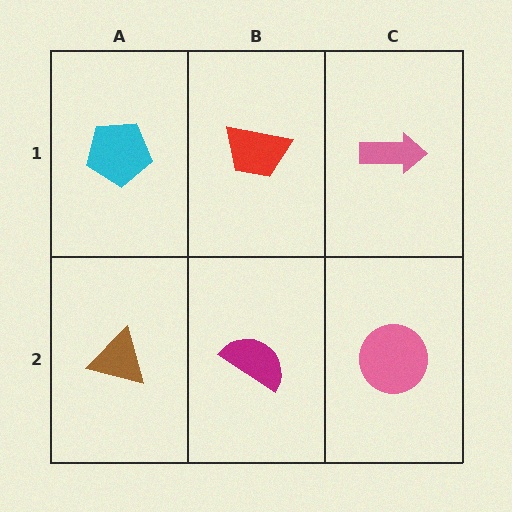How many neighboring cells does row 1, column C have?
2.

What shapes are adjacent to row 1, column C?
A pink circle (row 2, column C), a red trapezoid (row 1, column B).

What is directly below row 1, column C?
A pink circle.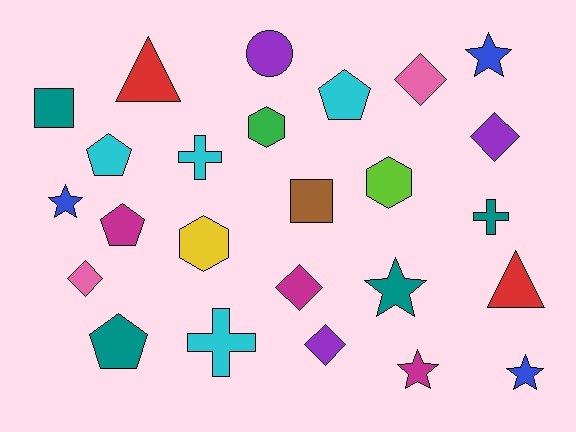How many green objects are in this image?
There is 1 green object.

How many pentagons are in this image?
There are 4 pentagons.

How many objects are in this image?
There are 25 objects.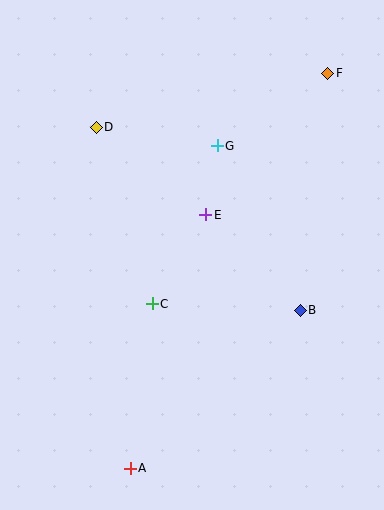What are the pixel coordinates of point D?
Point D is at (96, 127).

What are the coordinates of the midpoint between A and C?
The midpoint between A and C is at (141, 386).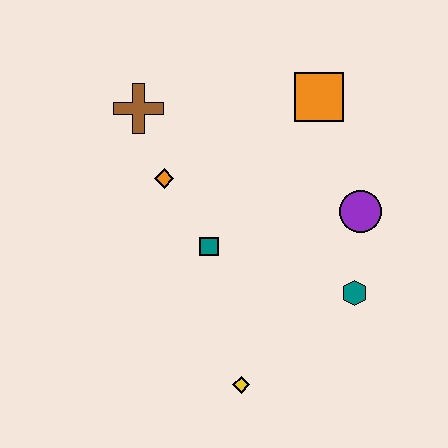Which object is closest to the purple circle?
The teal hexagon is closest to the purple circle.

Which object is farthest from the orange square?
The yellow diamond is farthest from the orange square.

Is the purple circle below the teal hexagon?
No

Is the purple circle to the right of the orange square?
Yes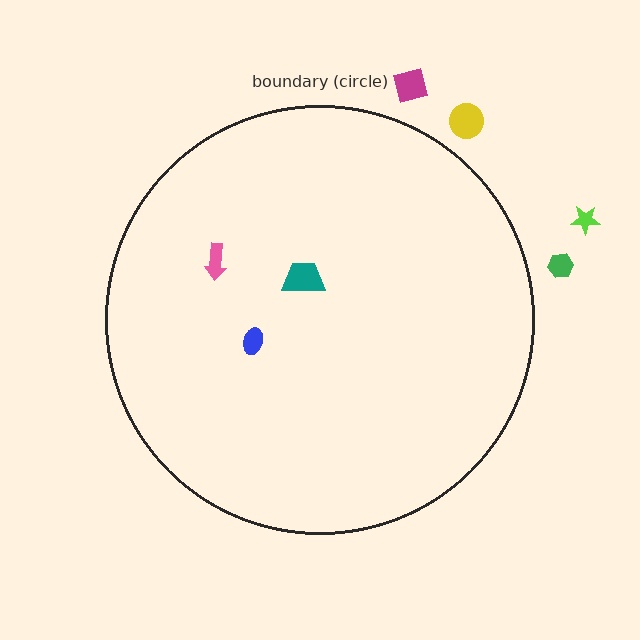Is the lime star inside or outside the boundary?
Outside.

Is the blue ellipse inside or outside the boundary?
Inside.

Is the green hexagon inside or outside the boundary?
Outside.